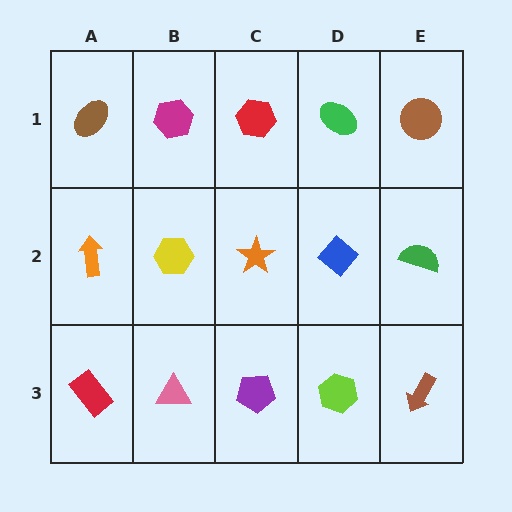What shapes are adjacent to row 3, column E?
A green semicircle (row 2, column E), a lime hexagon (row 3, column D).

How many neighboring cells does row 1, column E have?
2.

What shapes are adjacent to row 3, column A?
An orange arrow (row 2, column A), a pink triangle (row 3, column B).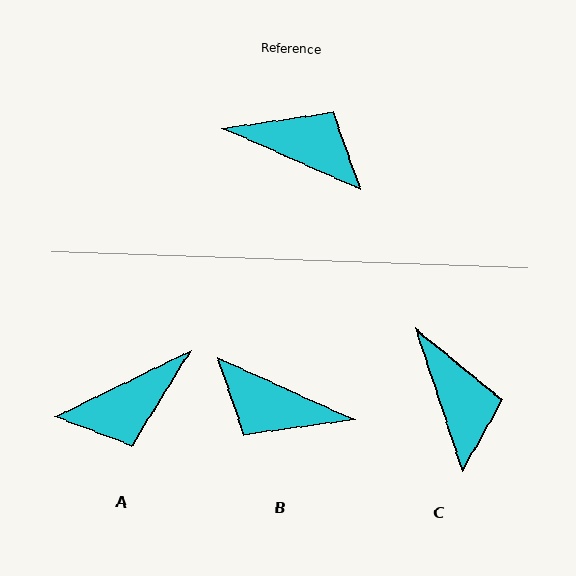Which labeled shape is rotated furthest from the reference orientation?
B, about 180 degrees away.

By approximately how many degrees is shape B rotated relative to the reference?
Approximately 180 degrees counter-clockwise.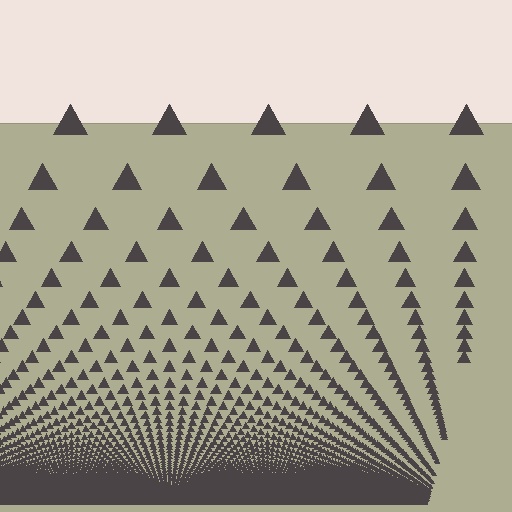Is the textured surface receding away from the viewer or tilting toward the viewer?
The surface appears to tilt toward the viewer. Texture elements get larger and sparser toward the top.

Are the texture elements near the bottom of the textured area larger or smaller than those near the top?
Smaller. The gradient is inverted — elements near the bottom are smaller and denser.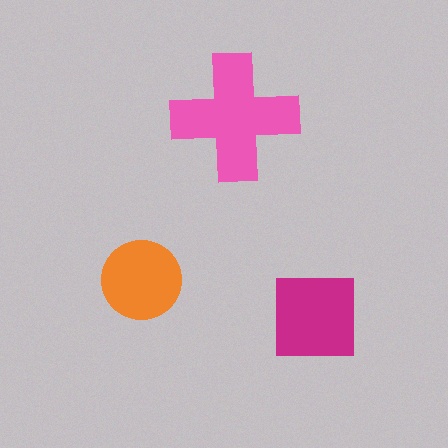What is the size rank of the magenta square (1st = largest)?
2nd.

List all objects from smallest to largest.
The orange circle, the magenta square, the pink cross.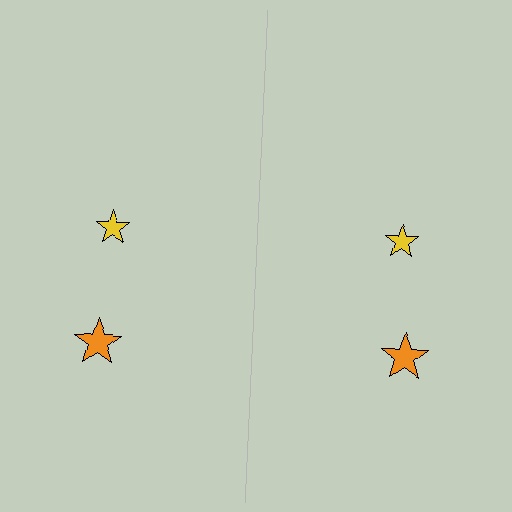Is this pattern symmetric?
Yes, this pattern has bilateral (reflection) symmetry.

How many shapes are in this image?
There are 4 shapes in this image.